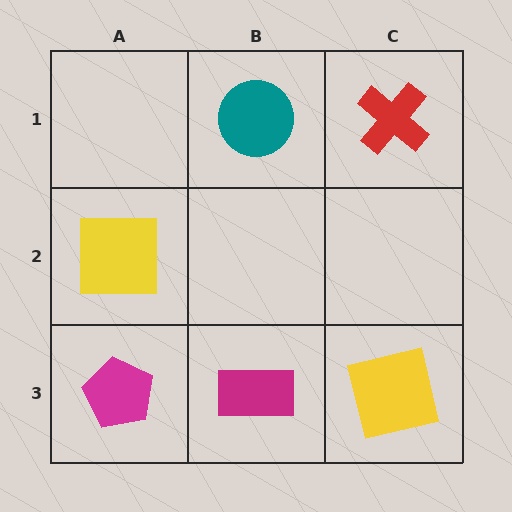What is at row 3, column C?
A yellow square.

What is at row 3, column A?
A magenta pentagon.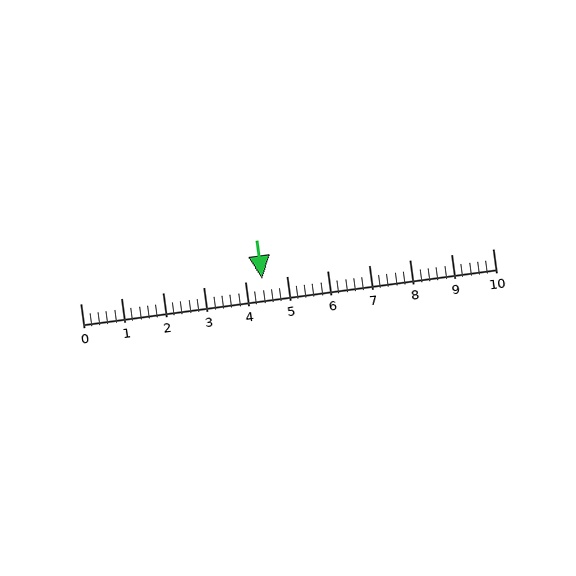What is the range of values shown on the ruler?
The ruler shows values from 0 to 10.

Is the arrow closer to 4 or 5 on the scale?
The arrow is closer to 4.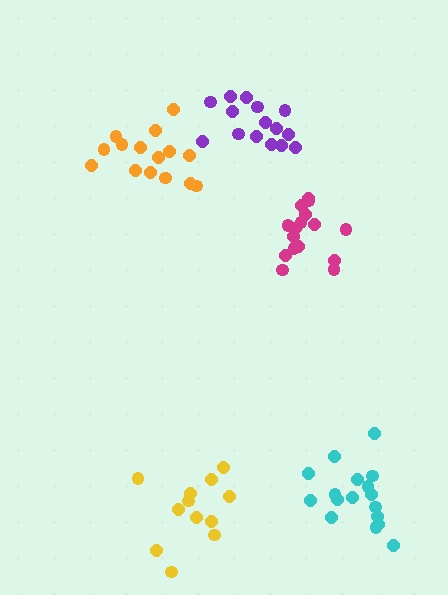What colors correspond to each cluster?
The clusters are colored: magenta, orange, purple, cyan, yellow.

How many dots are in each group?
Group 1: 16 dots, Group 2: 15 dots, Group 3: 15 dots, Group 4: 17 dots, Group 5: 12 dots (75 total).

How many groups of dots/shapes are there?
There are 5 groups.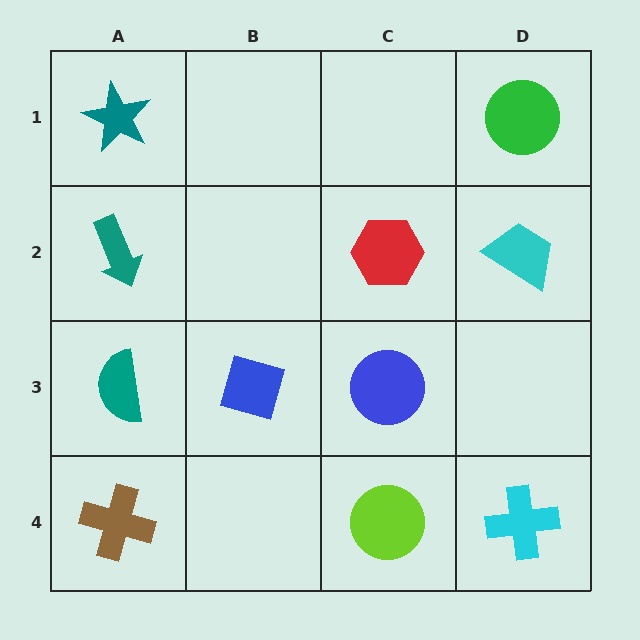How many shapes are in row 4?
3 shapes.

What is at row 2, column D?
A cyan trapezoid.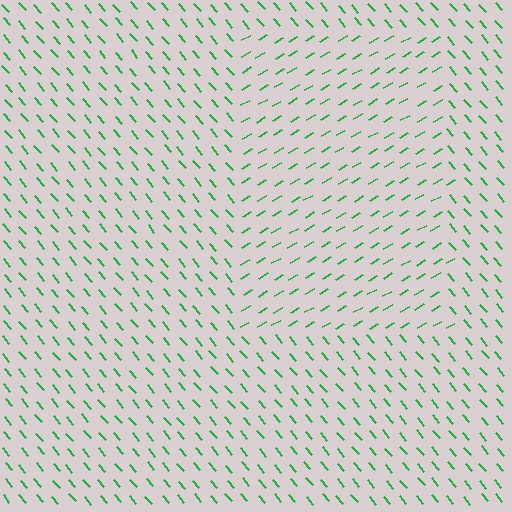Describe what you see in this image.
The image is filled with small green line segments. A rectangle region in the image has lines oriented differently from the surrounding lines, creating a visible texture boundary.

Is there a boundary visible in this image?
Yes, there is a texture boundary formed by a change in line orientation.